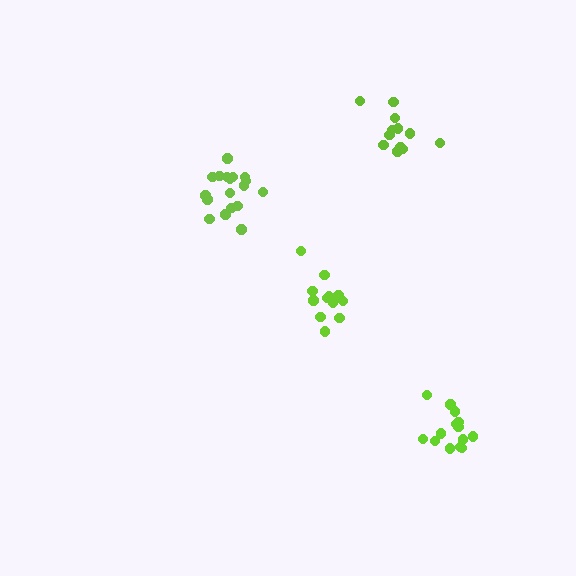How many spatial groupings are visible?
There are 4 spatial groupings.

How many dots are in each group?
Group 1: 18 dots, Group 2: 13 dots, Group 3: 12 dots, Group 4: 14 dots (57 total).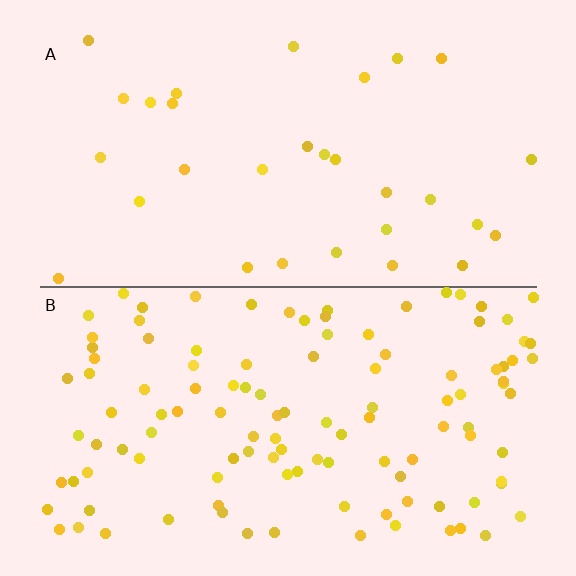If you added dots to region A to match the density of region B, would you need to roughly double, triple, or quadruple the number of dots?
Approximately quadruple.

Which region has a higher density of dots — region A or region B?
B (the bottom).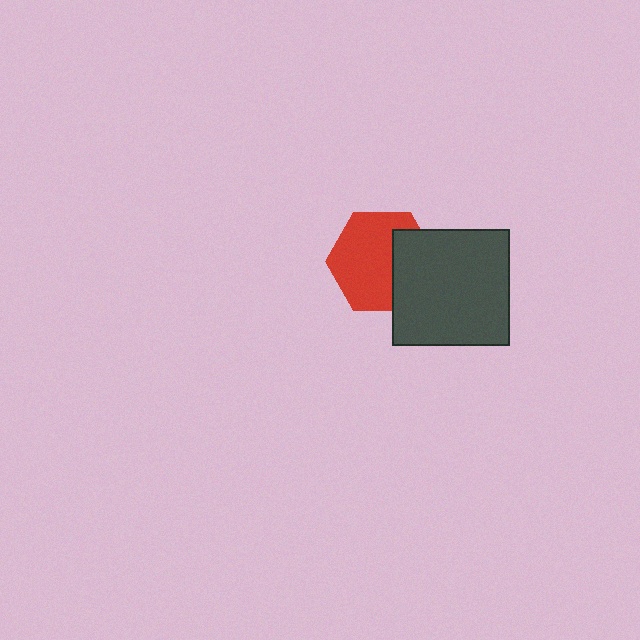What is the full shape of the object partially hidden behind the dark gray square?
The partially hidden object is a red hexagon.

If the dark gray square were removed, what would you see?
You would see the complete red hexagon.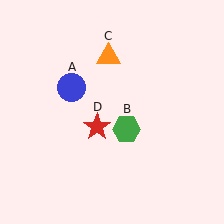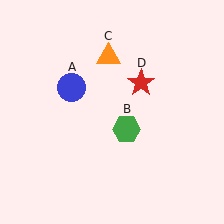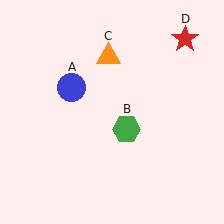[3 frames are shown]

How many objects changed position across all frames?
1 object changed position: red star (object D).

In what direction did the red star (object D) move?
The red star (object D) moved up and to the right.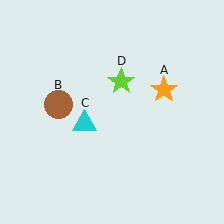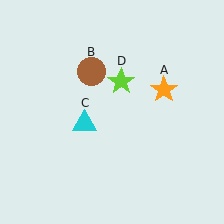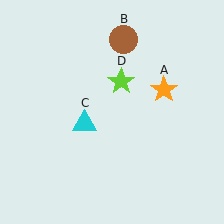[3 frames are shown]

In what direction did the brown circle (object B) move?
The brown circle (object B) moved up and to the right.